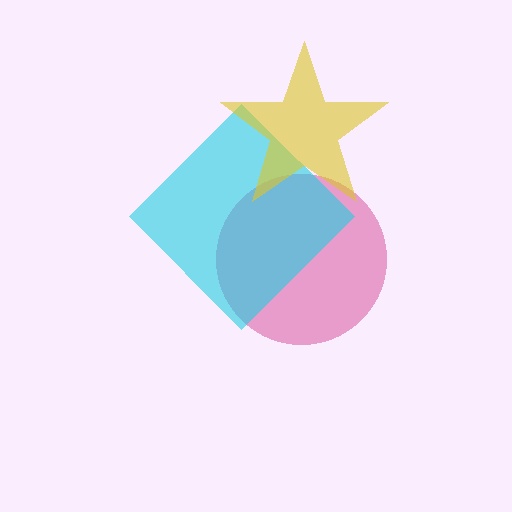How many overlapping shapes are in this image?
There are 3 overlapping shapes in the image.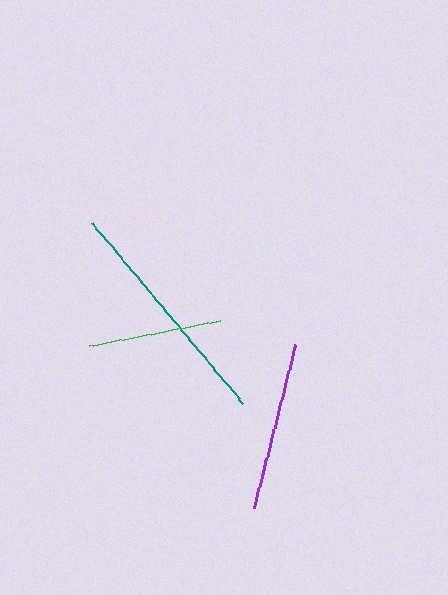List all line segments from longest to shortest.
From longest to shortest: teal, purple, green.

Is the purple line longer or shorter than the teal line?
The teal line is longer than the purple line.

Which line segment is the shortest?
The green line is the shortest at approximately 133 pixels.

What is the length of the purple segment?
The purple segment is approximately 168 pixels long.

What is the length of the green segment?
The green segment is approximately 133 pixels long.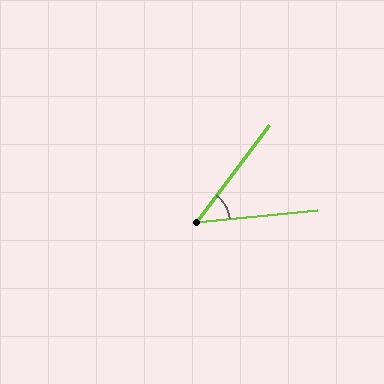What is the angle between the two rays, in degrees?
Approximately 47 degrees.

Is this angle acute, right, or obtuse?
It is acute.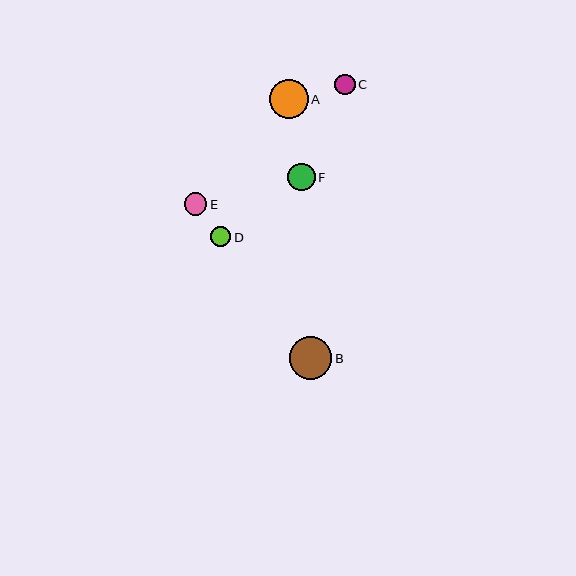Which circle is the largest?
Circle B is the largest with a size of approximately 43 pixels.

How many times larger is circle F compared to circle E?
Circle F is approximately 1.2 times the size of circle E.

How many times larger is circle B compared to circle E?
Circle B is approximately 1.9 times the size of circle E.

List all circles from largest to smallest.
From largest to smallest: B, A, F, E, C, D.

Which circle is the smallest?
Circle D is the smallest with a size of approximately 20 pixels.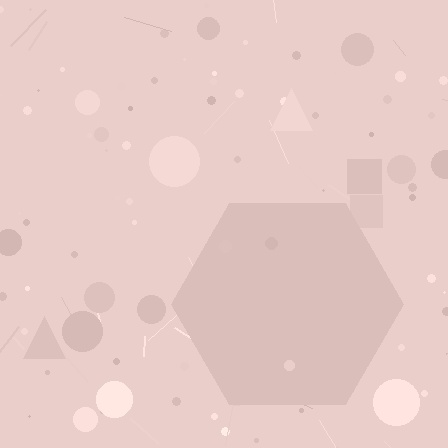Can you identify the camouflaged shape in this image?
The camouflaged shape is a hexagon.